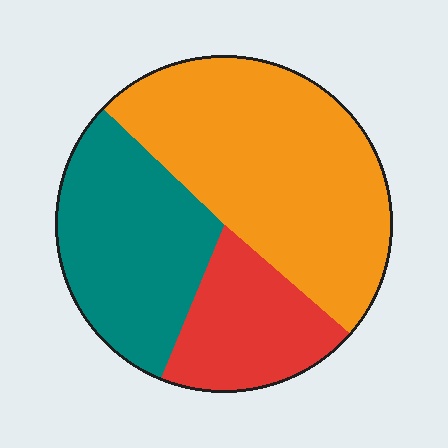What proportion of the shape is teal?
Teal takes up about one third (1/3) of the shape.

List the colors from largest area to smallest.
From largest to smallest: orange, teal, red.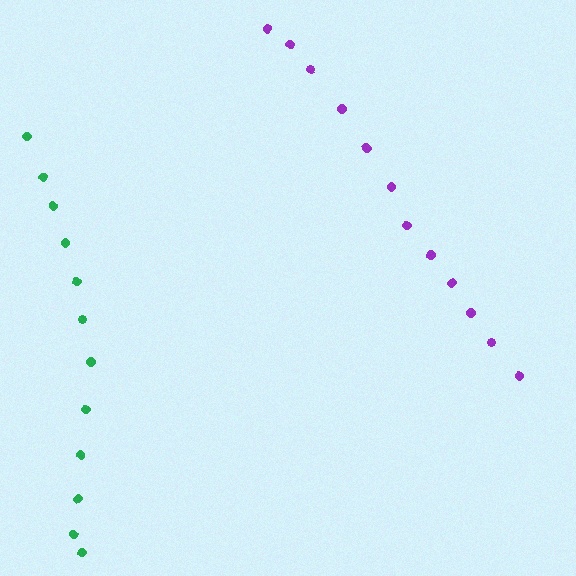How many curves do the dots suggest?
There are 2 distinct paths.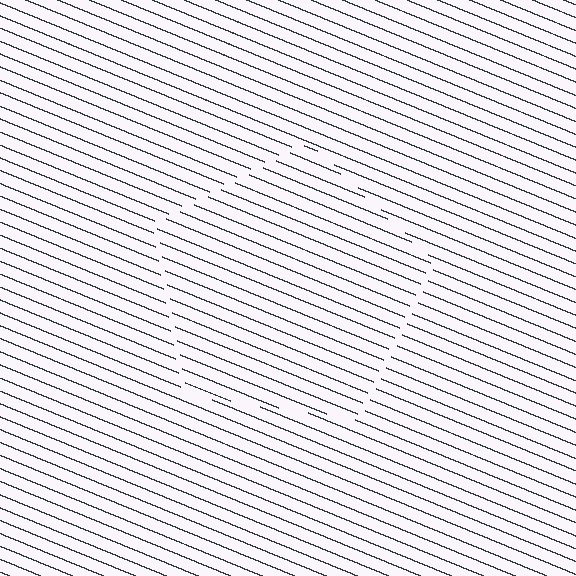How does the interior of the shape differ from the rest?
The interior of the shape contains the same grating, shifted by half a period — the contour is defined by the phase discontinuity where line-ends from the inner and outer gratings abut.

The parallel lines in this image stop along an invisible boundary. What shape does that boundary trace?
An illusory pentagon. The interior of the shape contains the same grating, shifted by half a period — the contour is defined by the phase discontinuity where line-ends from the inner and outer gratings abut.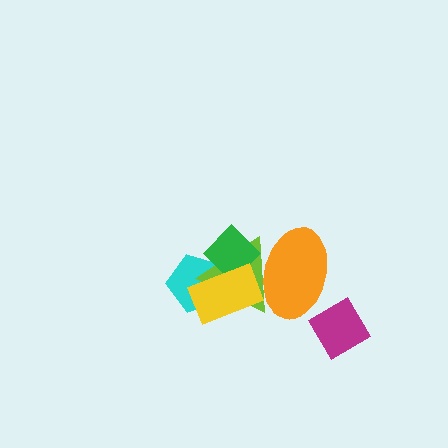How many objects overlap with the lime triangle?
4 objects overlap with the lime triangle.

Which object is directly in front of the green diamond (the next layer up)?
The yellow rectangle is directly in front of the green diamond.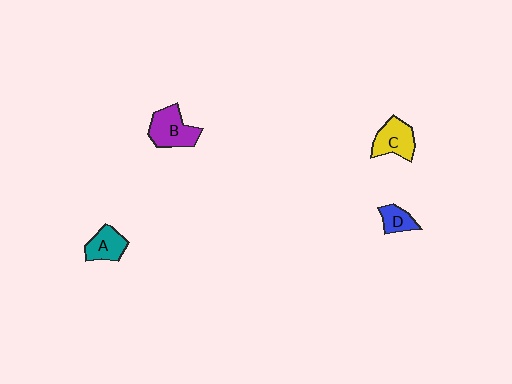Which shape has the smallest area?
Shape D (blue).